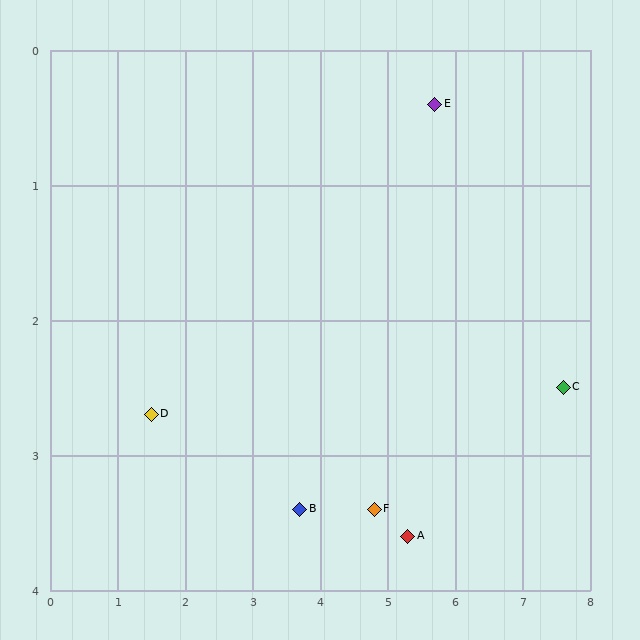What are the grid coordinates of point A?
Point A is at approximately (5.3, 3.6).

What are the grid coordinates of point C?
Point C is at approximately (7.6, 2.5).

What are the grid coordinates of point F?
Point F is at approximately (4.8, 3.4).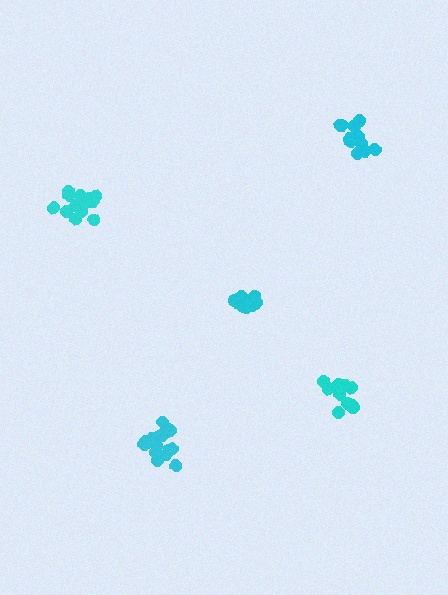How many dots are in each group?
Group 1: 12 dots, Group 2: 15 dots, Group 3: 12 dots, Group 4: 18 dots, Group 5: 14 dots (71 total).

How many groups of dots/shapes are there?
There are 5 groups.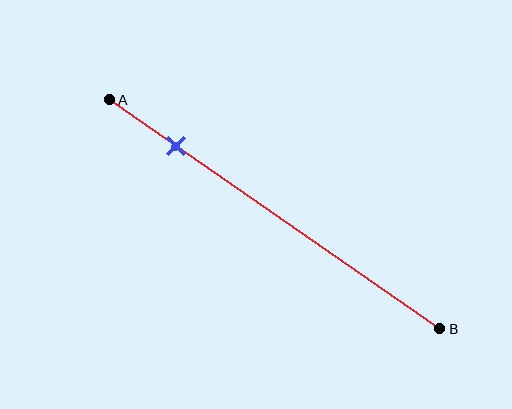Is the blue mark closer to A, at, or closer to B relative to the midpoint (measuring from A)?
The blue mark is closer to point A than the midpoint of segment AB.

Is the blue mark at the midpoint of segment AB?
No, the mark is at about 20% from A, not at the 50% midpoint.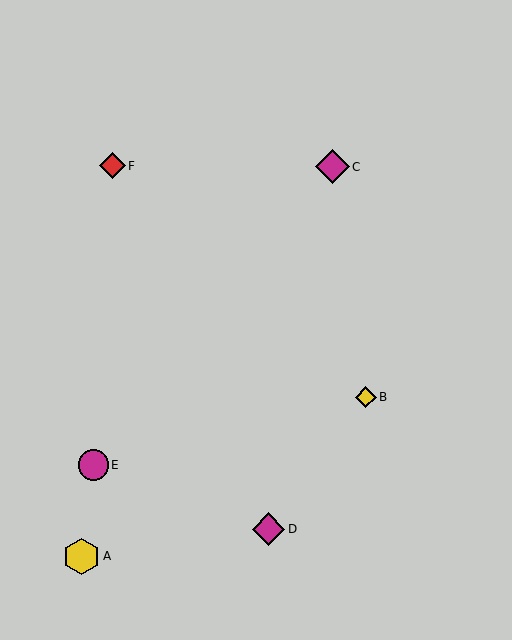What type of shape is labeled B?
Shape B is a yellow diamond.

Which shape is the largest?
The yellow hexagon (labeled A) is the largest.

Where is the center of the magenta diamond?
The center of the magenta diamond is at (268, 529).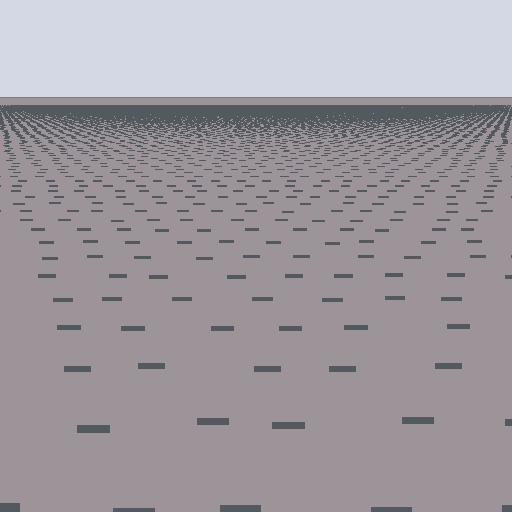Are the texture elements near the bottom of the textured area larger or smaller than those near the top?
Larger. Near the bottom, elements are closer to the viewer and appear at a bigger on-screen size.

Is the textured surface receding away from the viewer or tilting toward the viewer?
The surface is receding away from the viewer. Texture elements get smaller and denser toward the top.